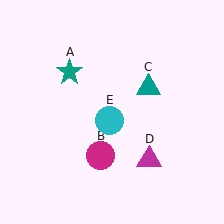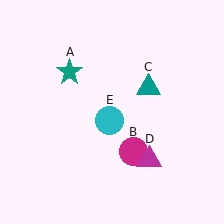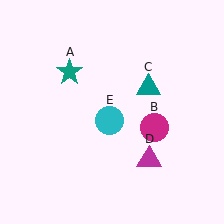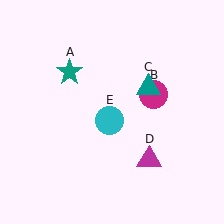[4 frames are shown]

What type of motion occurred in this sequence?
The magenta circle (object B) rotated counterclockwise around the center of the scene.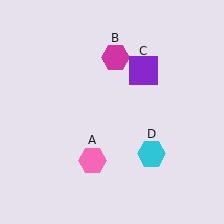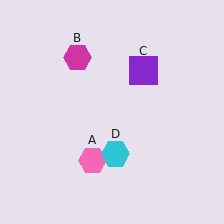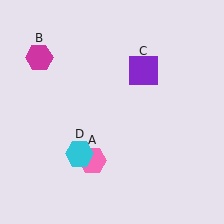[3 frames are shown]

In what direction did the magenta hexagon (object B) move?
The magenta hexagon (object B) moved left.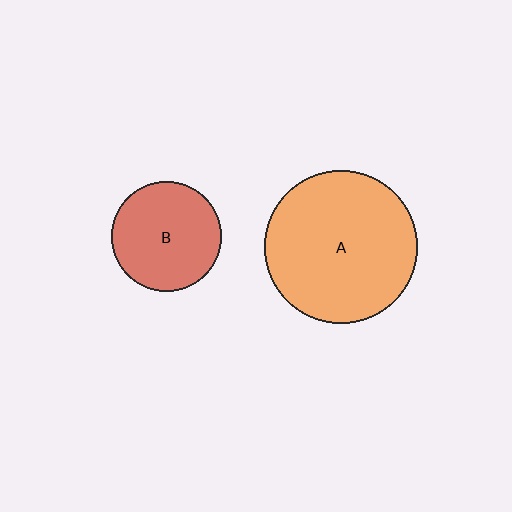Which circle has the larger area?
Circle A (orange).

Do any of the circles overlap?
No, none of the circles overlap.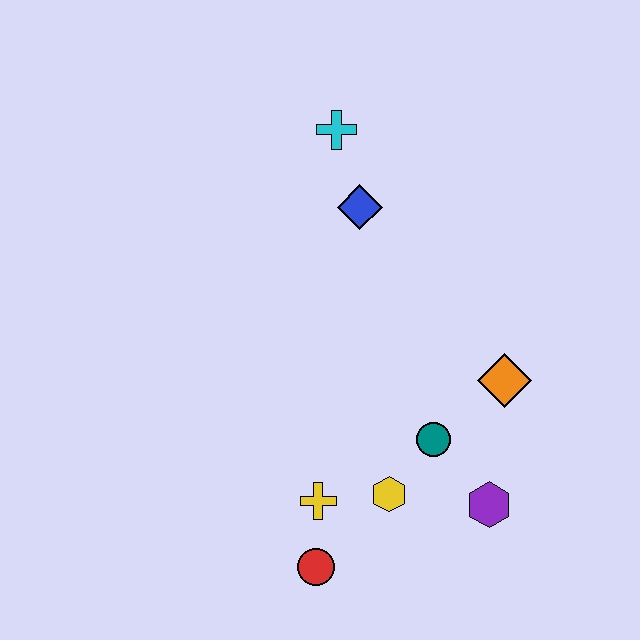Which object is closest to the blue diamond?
The cyan cross is closest to the blue diamond.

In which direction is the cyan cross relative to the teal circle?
The cyan cross is above the teal circle.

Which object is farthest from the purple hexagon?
The cyan cross is farthest from the purple hexagon.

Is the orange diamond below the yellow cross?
No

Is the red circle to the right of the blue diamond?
No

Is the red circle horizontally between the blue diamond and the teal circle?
No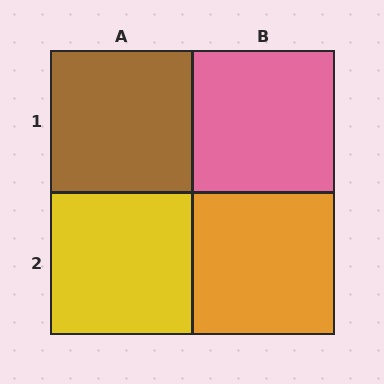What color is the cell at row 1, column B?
Pink.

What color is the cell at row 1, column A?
Brown.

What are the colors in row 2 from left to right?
Yellow, orange.